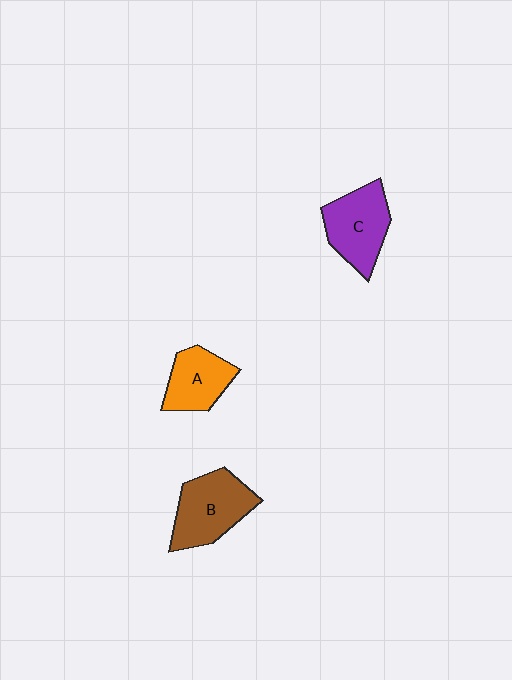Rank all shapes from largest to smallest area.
From largest to smallest: B (brown), C (purple), A (orange).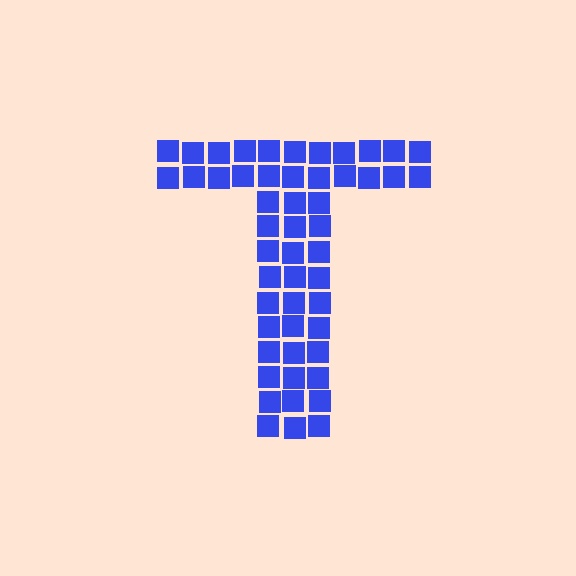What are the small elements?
The small elements are squares.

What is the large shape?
The large shape is the letter T.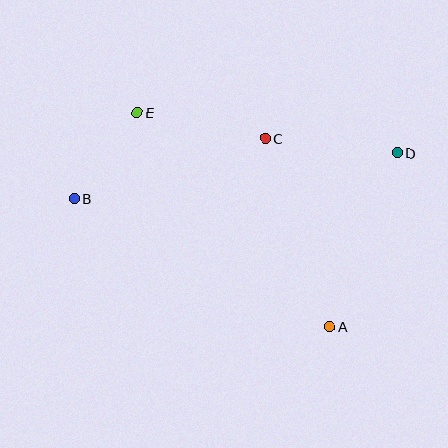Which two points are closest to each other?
Points B and E are closest to each other.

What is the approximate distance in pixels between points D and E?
The distance between D and E is approximately 263 pixels.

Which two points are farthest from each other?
Points B and D are farthest from each other.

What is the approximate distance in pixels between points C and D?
The distance between C and D is approximately 133 pixels.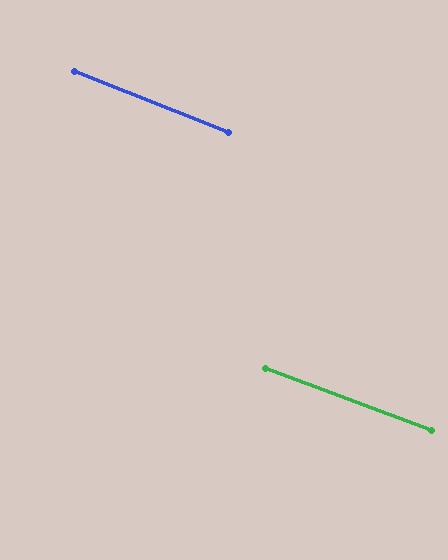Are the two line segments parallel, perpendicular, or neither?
Parallel — their directions differ by only 1.2°.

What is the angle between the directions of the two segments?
Approximately 1 degree.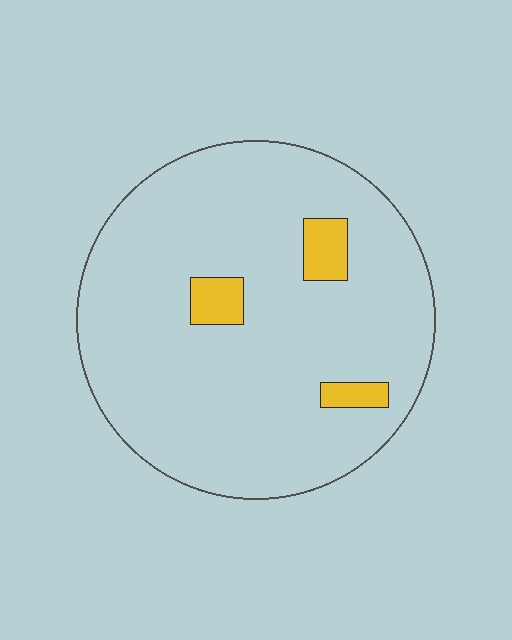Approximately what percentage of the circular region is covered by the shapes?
Approximately 5%.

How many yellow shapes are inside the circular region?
3.